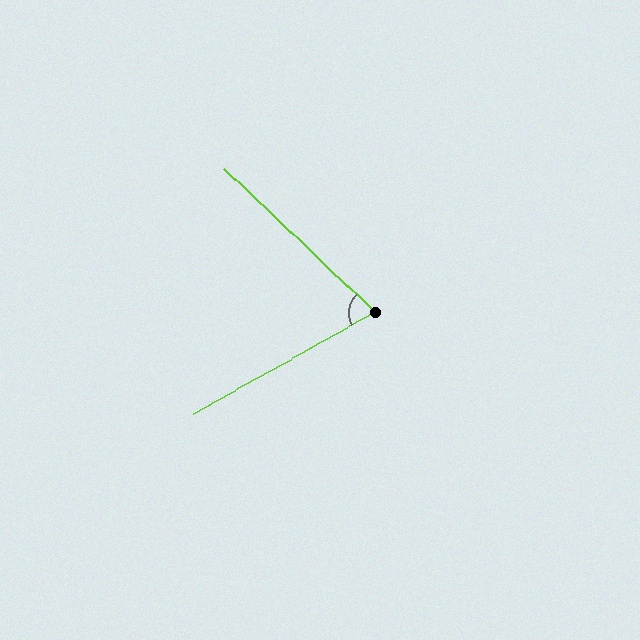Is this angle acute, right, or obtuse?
It is acute.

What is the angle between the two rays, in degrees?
Approximately 73 degrees.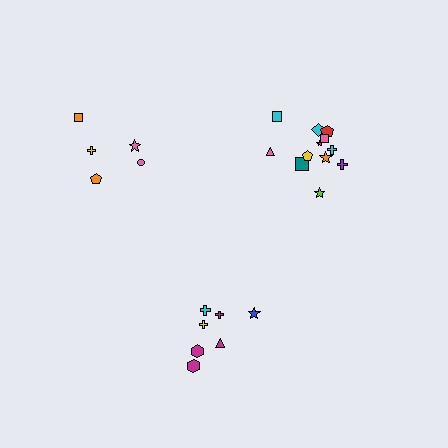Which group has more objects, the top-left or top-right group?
The top-right group.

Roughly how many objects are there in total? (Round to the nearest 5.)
Roughly 25 objects in total.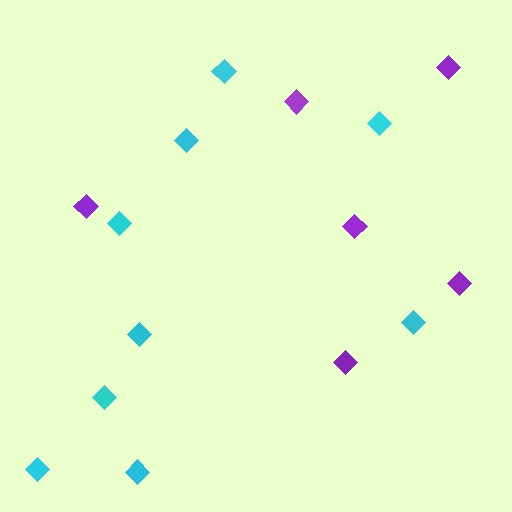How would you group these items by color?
There are 2 groups: one group of purple diamonds (6) and one group of cyan diamonds (9).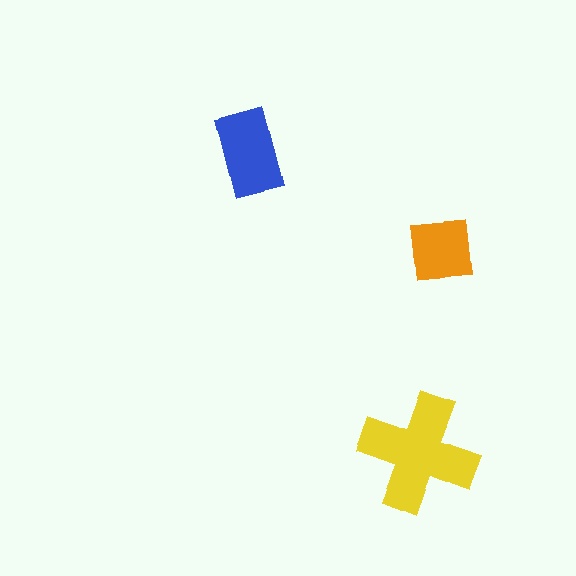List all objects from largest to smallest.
The yellow cross, the blue rectangle, the orange square.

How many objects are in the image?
There are 3 objects in the image.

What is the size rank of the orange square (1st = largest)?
3rd.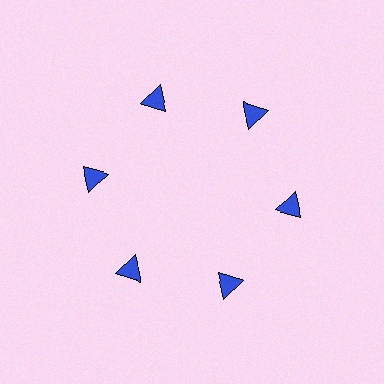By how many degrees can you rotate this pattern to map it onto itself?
The pattern maps onto itself every 60 degrees of rotation.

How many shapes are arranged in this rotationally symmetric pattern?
There are 6 shapes, arranged in 6 groups of 1.